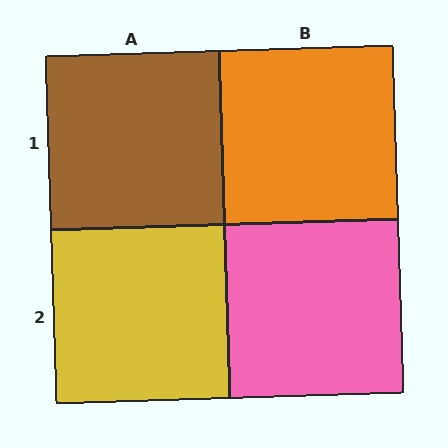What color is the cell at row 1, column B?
Orange.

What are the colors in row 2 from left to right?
Yellow, pink.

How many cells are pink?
1 cell is pink.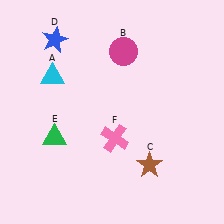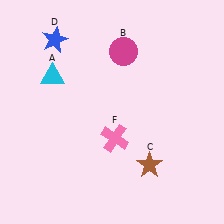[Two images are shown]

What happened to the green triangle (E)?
The green triangle (E) was removed in Image 2. It was in the bottom-left area of Image 1.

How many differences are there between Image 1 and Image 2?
There is 1 difference between the two images.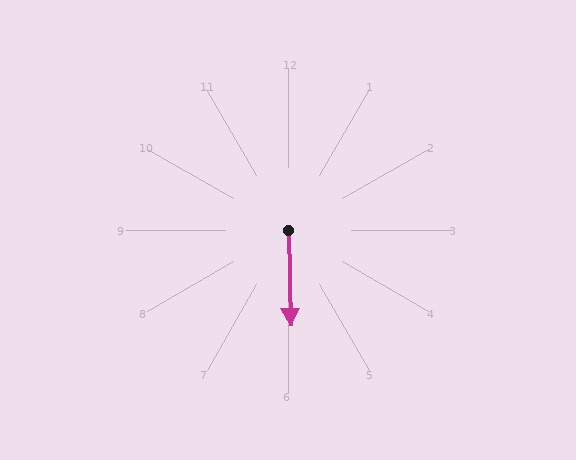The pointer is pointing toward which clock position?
Roughly 6 o'clock.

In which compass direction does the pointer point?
South.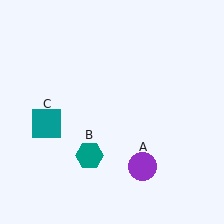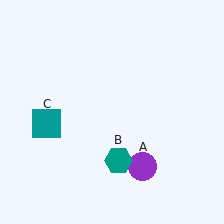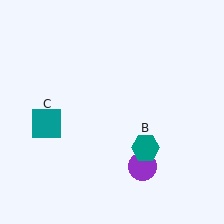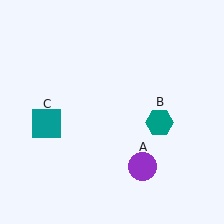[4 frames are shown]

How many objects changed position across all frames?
1 object changed position: teal hexagon (object B).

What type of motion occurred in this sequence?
The teal hexagon (object B) rotated counterclockwise around the center of the scene.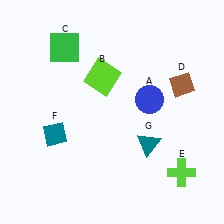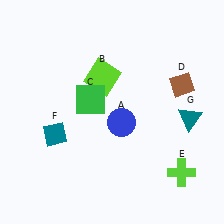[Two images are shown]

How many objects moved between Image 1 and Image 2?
3 objects moved between the two images.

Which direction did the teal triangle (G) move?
The teal triangle (G) moved right.